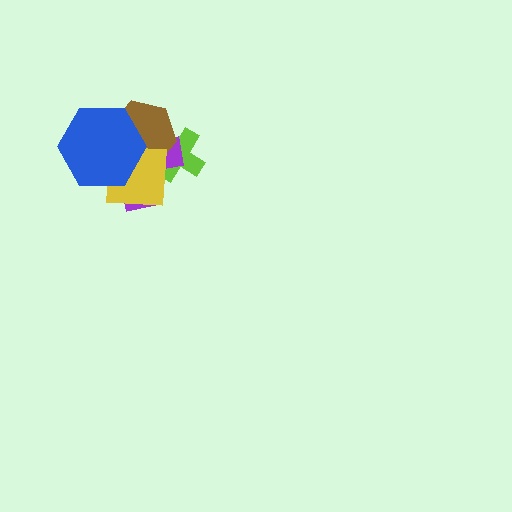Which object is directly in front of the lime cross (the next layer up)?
The purple cross is directly in front of the lime cross.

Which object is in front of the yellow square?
The blue hexagon is in front of the yellow square.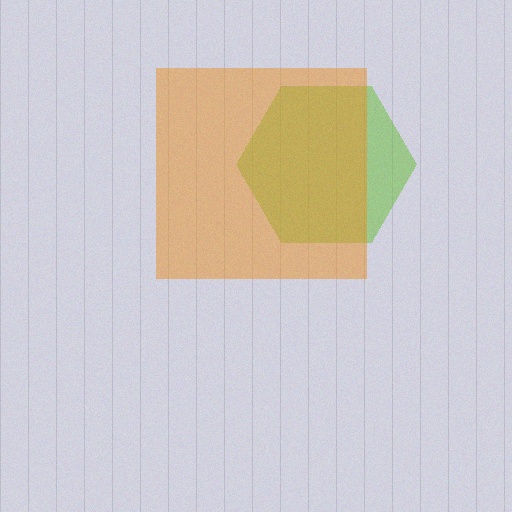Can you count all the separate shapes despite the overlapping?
Yes, there are 2 separate shapes.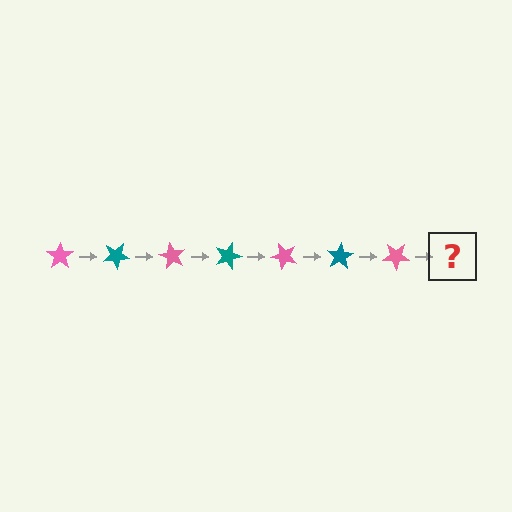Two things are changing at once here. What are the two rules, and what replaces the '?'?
The two rules are that it rotates 30 degrees each step and the color cycles through pink and teal. The '?' should be a teal star, rotated 210 degrees from the start.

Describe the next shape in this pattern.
It should be a teal star, rotated 210 degrees from the start.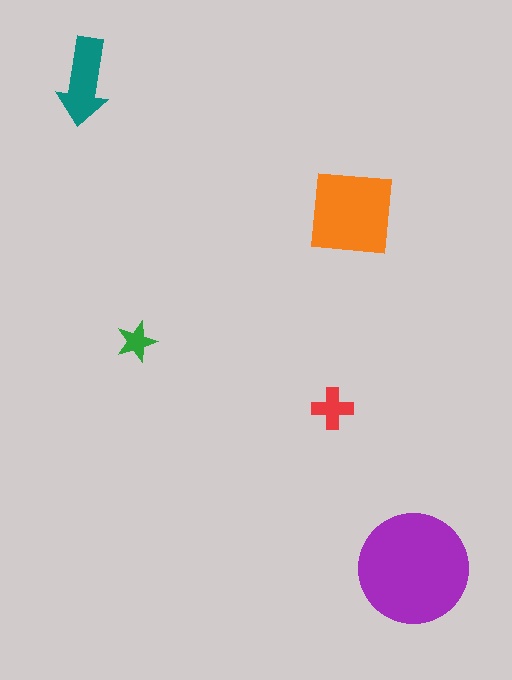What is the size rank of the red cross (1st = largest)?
4th.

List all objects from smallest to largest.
The green star, the red cross, the teal arrow, the orange square, the purple circle.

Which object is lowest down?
The purple circle is bottommost.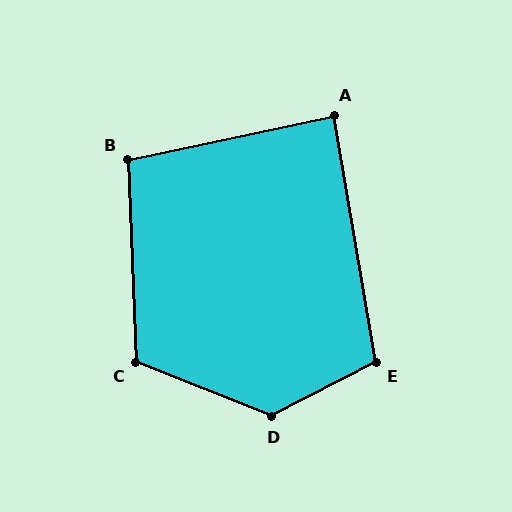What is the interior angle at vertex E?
Approximately 107 degrees (obtuse).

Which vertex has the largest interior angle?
D, at approximately 131 degrees.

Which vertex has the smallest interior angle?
A, at approximately 88 degrees.